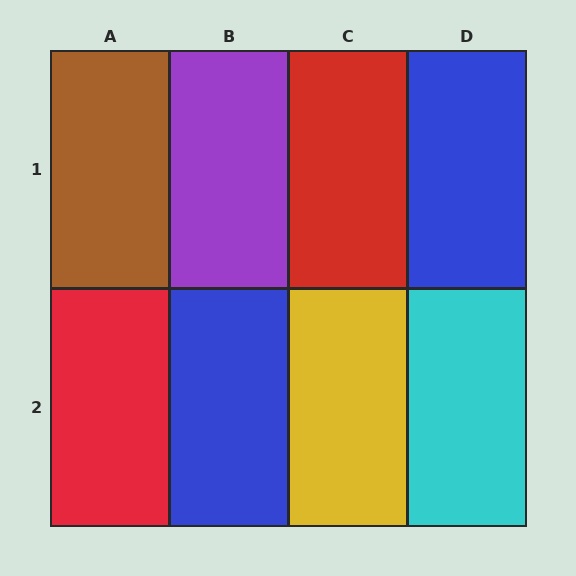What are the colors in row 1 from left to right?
Brown, purple, red, blue.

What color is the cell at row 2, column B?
Blue.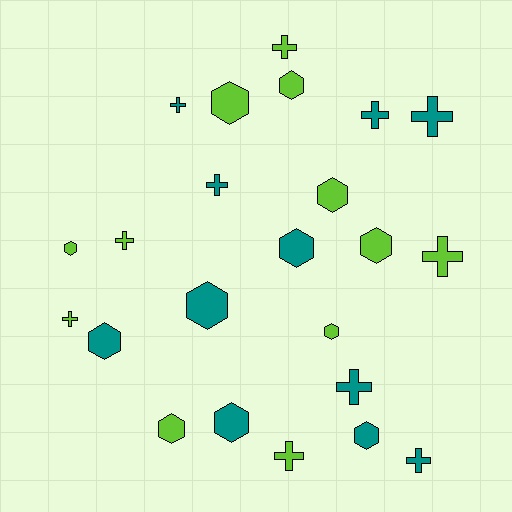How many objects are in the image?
There are 23 objects.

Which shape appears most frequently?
Hexagon, with 12 objects.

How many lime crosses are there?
There are 5 lime crosses.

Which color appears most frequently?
Lime, with 12 objects.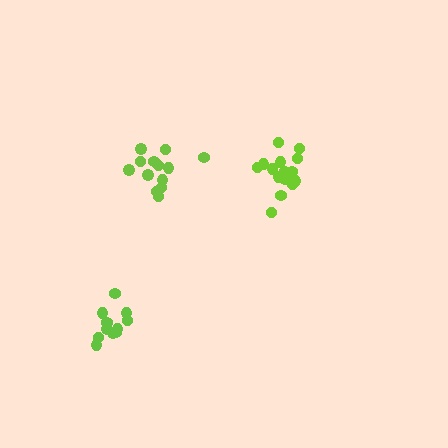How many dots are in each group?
Group 1: 11 dots, Group 2: 13 dots, Group 3: 16 dots (40 total).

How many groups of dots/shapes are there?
There are 3 groups.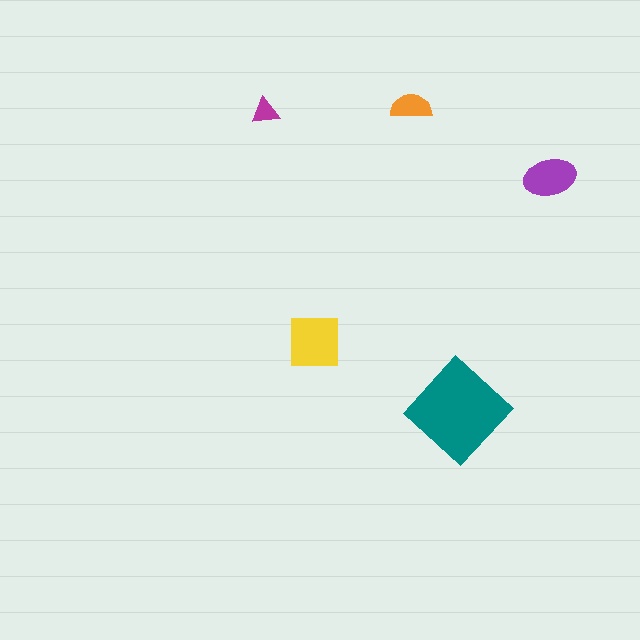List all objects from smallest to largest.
The magenta triangle, the orange semicircle, the purple ellipse, the yellow square, the teal diamond.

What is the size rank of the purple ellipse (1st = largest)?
3rd.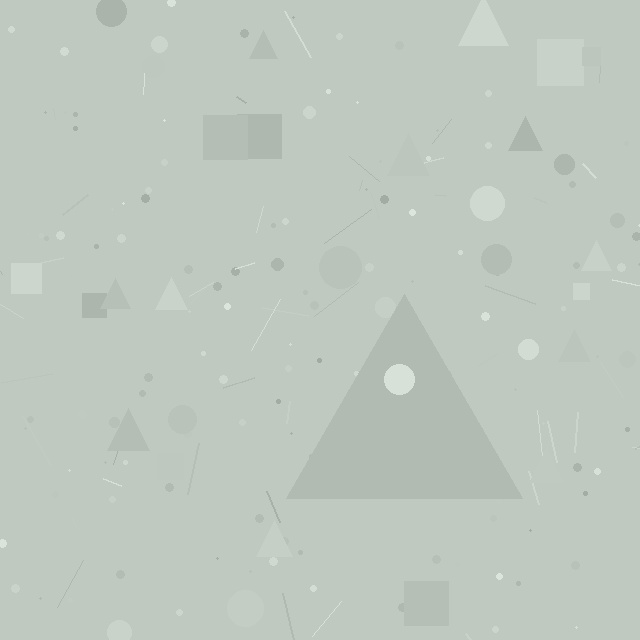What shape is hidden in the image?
A triangle is hidden in the image.